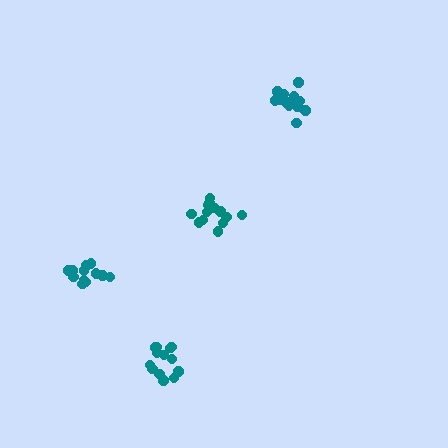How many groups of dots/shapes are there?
There are 4 groups.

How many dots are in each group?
Group 1: 13 dots, Group 2: 16 dots, Group 3: 13 dots, Group 4: 12 dots (54 total).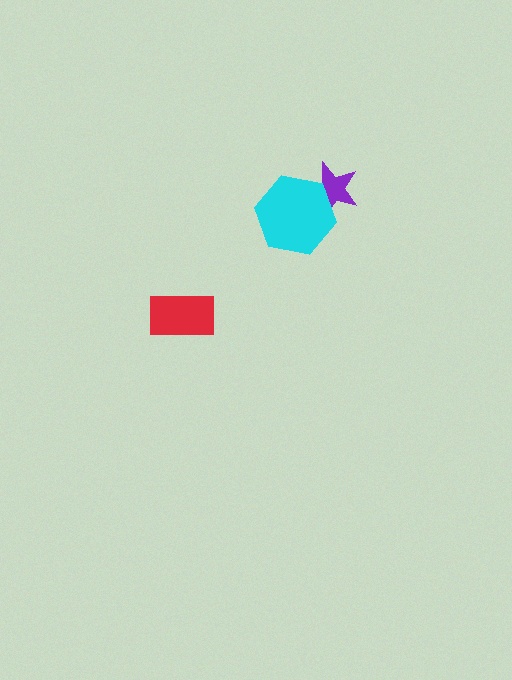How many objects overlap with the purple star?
1 object overlaps with the purple star.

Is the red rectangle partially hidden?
No, no other shape covers it.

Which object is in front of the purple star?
The cyan hexagon is in front of the purple star.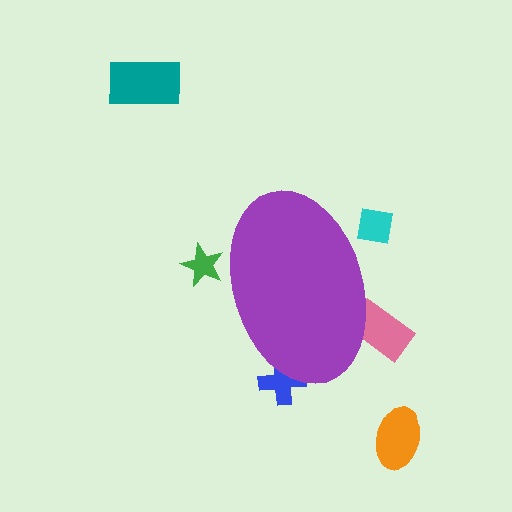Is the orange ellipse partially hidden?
No, the orange ellipse is fully visible.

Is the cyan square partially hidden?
Yes, the cyan square is partially hidden behind the purple ellipse.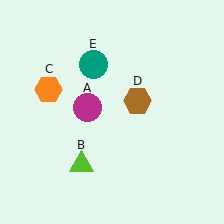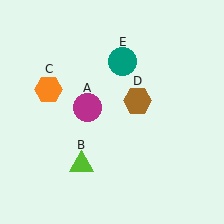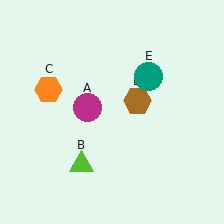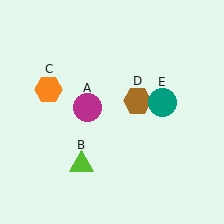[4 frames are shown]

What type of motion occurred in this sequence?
The teal circle (object E) rotated clockwise around the center of the scene.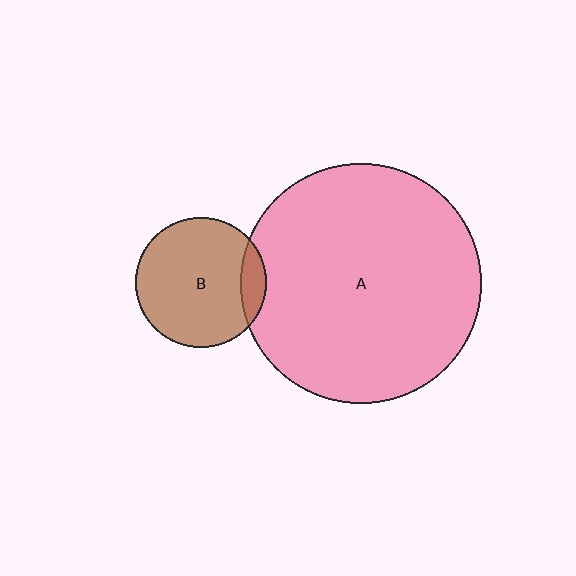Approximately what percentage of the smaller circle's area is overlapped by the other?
Approximately 10%.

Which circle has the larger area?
Circle A (pink).